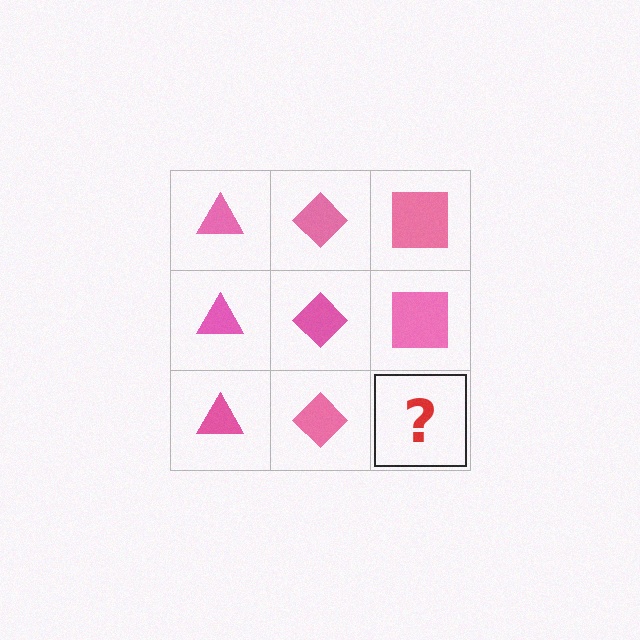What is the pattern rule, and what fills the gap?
The rule is that each column has a consistent shape. The gap should be filled with a pink square.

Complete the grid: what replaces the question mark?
The question mark should be replaced with a pink square.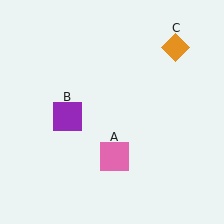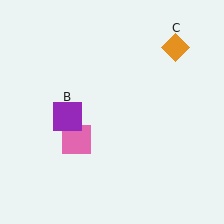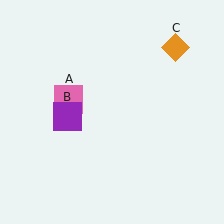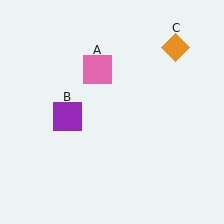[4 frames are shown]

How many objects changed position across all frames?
1 object changed position: pink square (object A).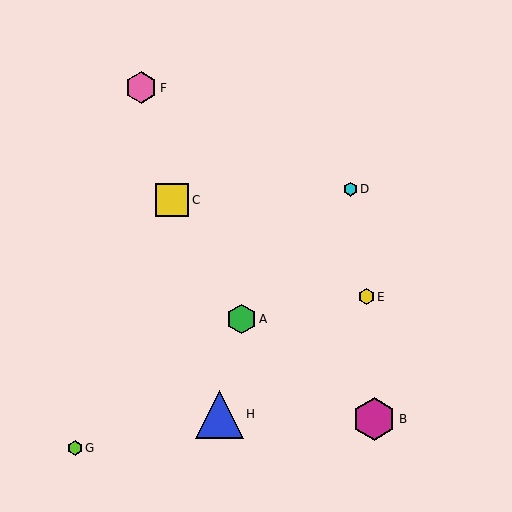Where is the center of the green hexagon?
The center of the green hexagon is at (241, 319).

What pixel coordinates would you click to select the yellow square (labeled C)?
Click at (172, 200) to select the yellow square C.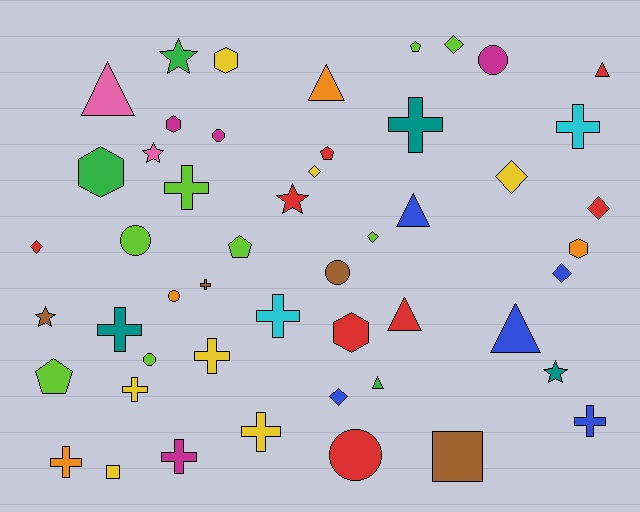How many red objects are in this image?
There are 8 red objects.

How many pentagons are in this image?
There are 4 pentagons.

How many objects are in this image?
There are 50 objects.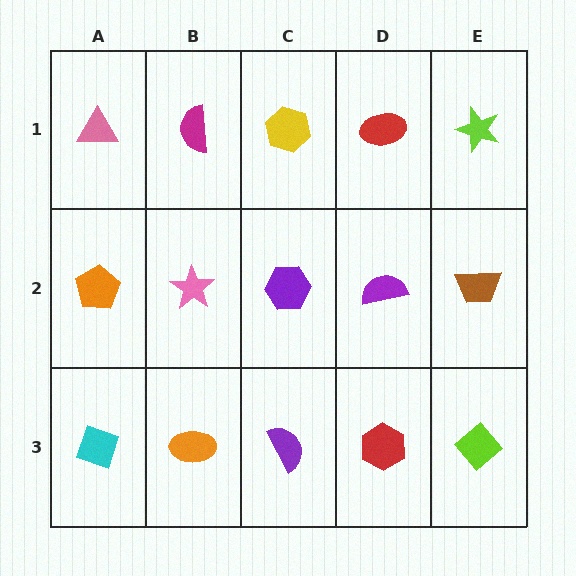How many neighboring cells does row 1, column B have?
3.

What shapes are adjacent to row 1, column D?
A purple semicircle (row 2, column D), a yellow hexagon (row 1, column C), a lime star (row 1, column E).